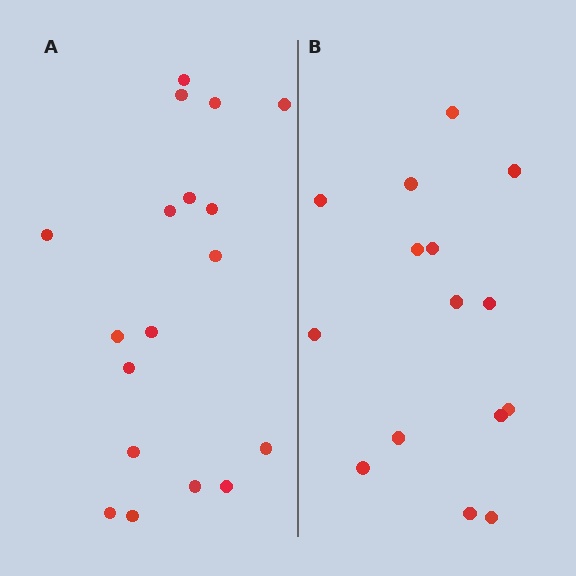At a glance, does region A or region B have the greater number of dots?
Region A (the left region) has more dots.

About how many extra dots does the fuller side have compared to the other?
Region A has just a few more — roughly 2 or 3 more dots than region B.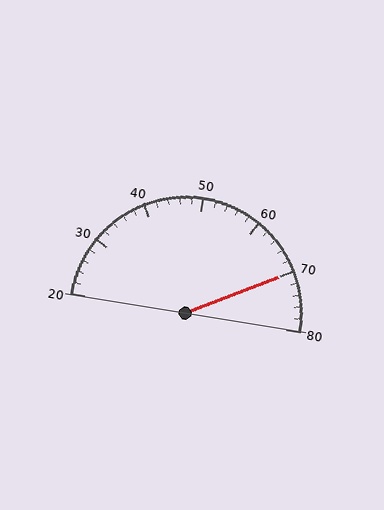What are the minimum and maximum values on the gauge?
The gauge ranges from 20 to 80.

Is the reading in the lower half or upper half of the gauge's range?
The reading is in the upper half of the range (20 to 80).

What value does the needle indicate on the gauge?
The needle indicates approximately 70.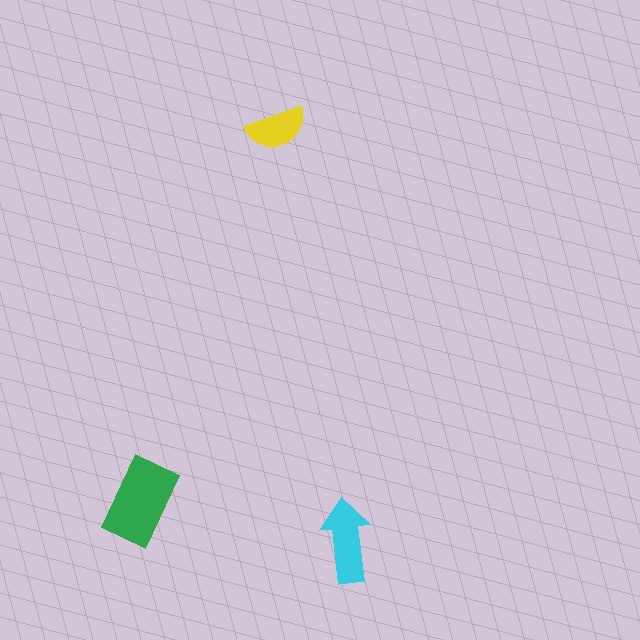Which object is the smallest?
The yellow semicircle.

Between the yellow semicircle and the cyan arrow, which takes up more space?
The cyan arrow.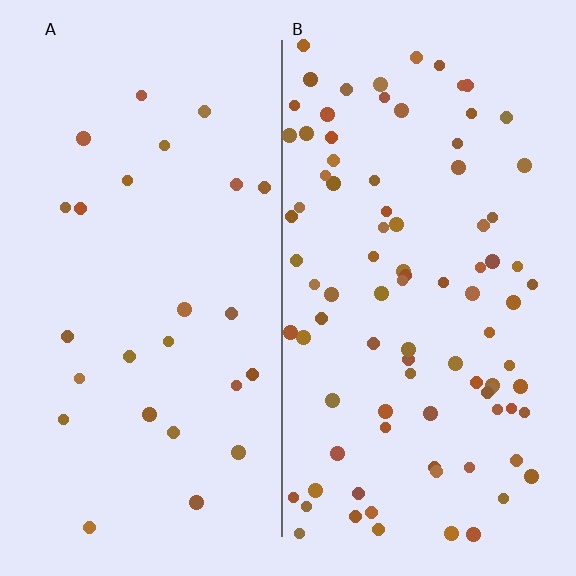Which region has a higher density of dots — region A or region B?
B (the right).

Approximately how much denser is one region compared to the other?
Approximately 3.5× — region B over region A.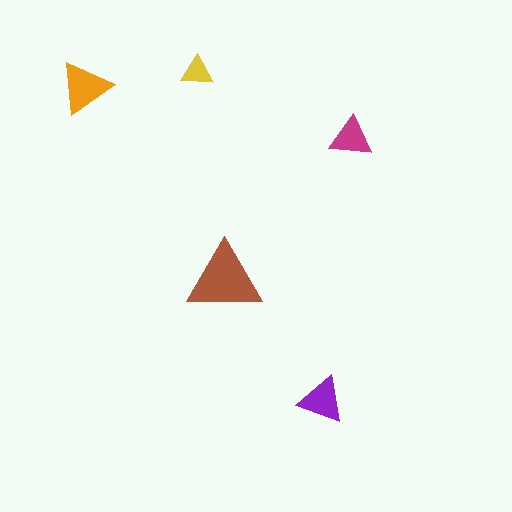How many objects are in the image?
There are 5 objects in the image.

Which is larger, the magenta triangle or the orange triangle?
The orange one.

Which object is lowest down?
The purple triangle is bottommost.